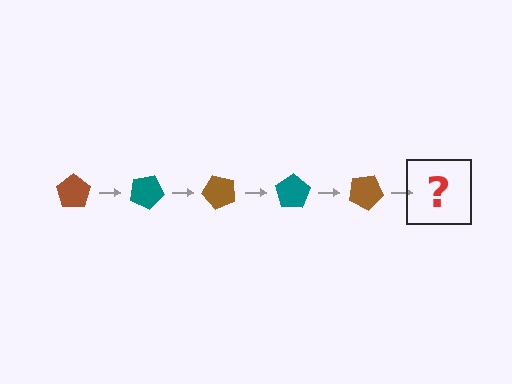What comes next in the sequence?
The next element should be a teal pentagon, rotated 125 degrees from the start.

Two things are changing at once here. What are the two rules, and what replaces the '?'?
The two rules are that it rotates 25 degrees each step and the color cycles through brown and teal. The '?' should be a teal pentagon, rotated 125 degrees from the start.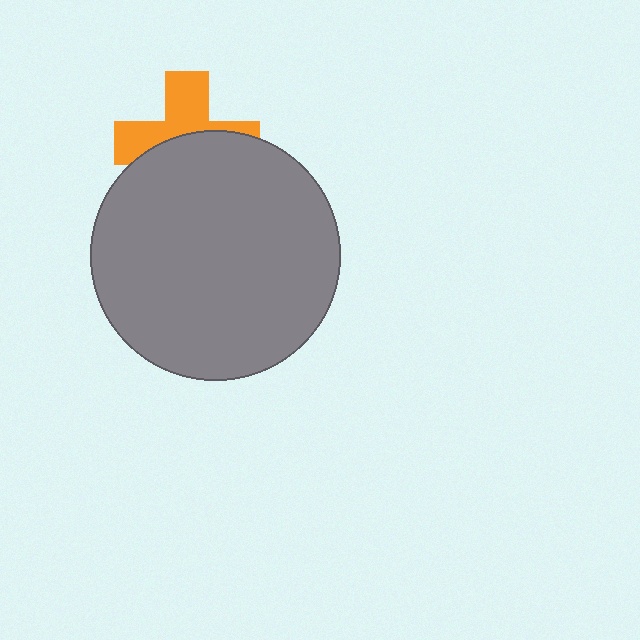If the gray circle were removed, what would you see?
You would see the complete orange cross.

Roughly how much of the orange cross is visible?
About half of it is visible (roughly 47%).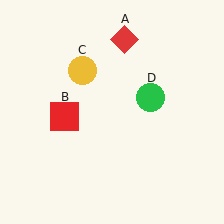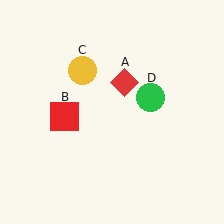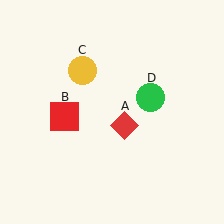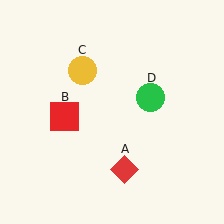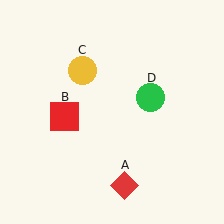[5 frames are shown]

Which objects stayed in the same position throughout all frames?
Red square (object B) and yellow circle (object C) and green circle (object D) remained stationary.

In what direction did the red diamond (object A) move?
The red diamond (object A) moved down.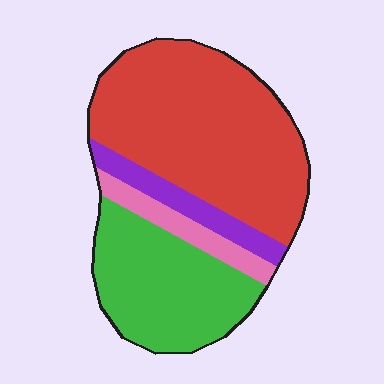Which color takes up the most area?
Red, at roughly 50%.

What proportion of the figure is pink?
Pink covers around 10% of the figure.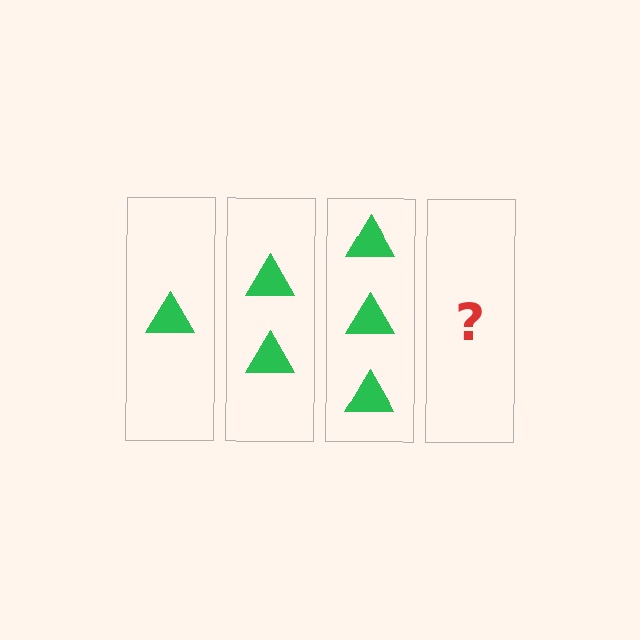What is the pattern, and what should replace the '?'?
The pattern is that each step adds one more triangle. The '?' should be 4 triangles.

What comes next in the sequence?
The next element should be 4 triangles.